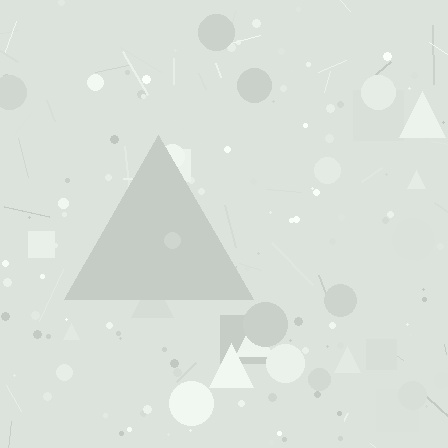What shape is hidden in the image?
A triangle is hidden in the image.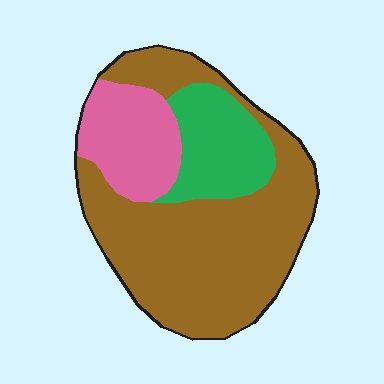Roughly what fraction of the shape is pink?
Pink takes up about one fifth (1/5) of the shape.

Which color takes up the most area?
Brown, at roughly 60%.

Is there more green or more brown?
Brown.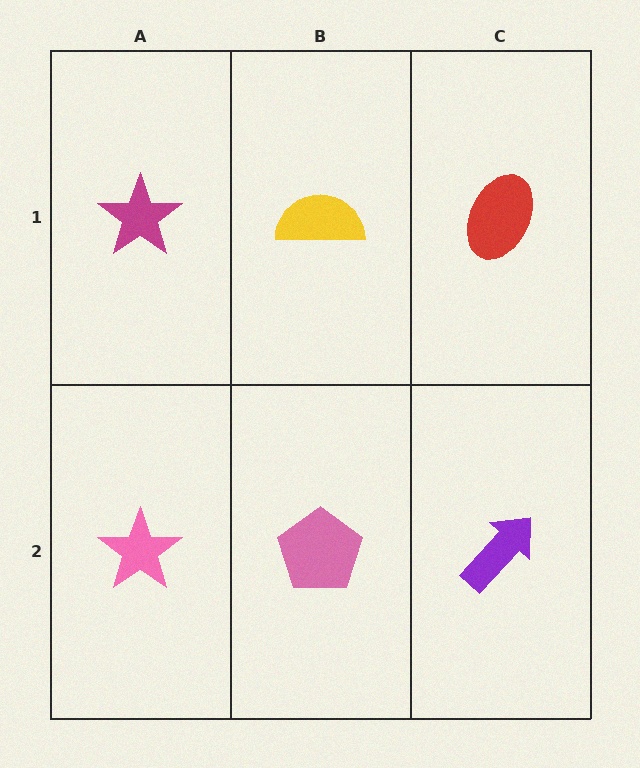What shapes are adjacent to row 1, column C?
A purple arrow (row 2, column C), a yellow semicircle (row 1, column B).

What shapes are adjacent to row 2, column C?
A red ellipse (row 1, column C), a pink pentagon (row 2, column B).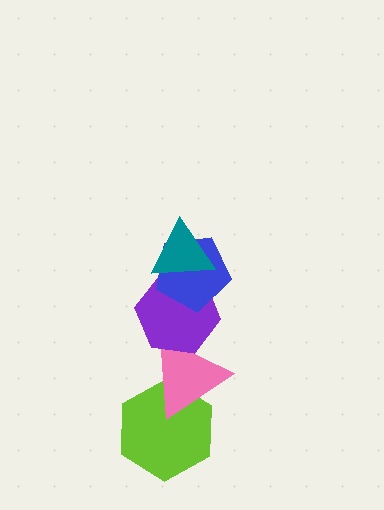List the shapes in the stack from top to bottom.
From top to bottom: the teal triangle, the blue pentagon, the purple hexagon, the pink triangle, the lime hexagon.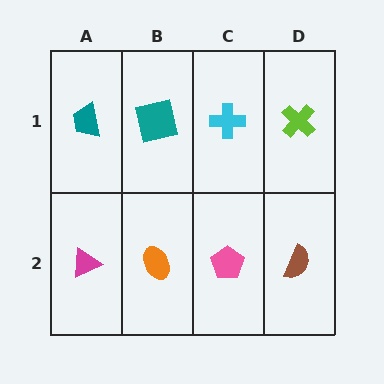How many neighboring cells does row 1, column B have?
3.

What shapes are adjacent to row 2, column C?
A cyan cross (row 1, column C), an orange ellipse (row 2, column B), a brown semicircle (row 2, column D).